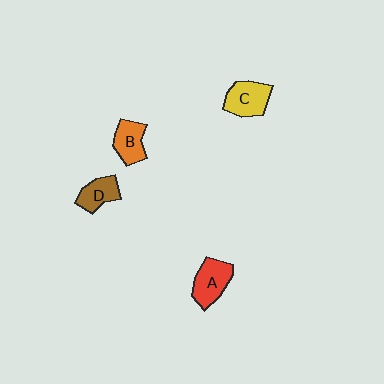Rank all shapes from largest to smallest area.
From largest to smallest: A (red), C (yellow), B (orange), D (brown).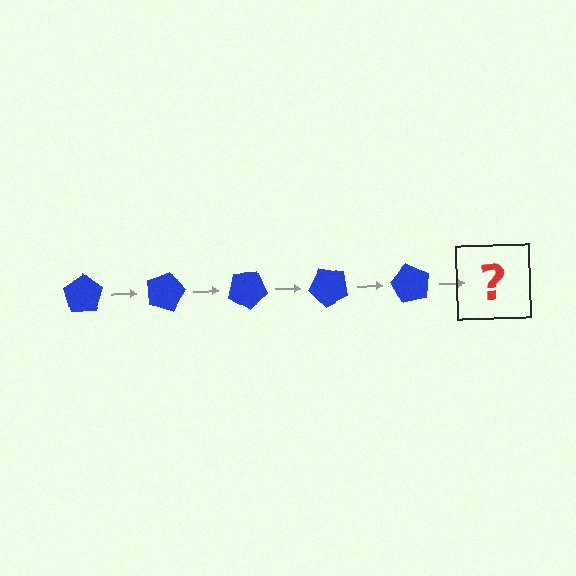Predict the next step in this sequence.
The next step is a blue pentagon rotated 75 degrees.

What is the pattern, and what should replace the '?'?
The pattern is that the pentagon rotates 15 degrees each step. The '?' should be a blue pentagon rotated 75 degrees.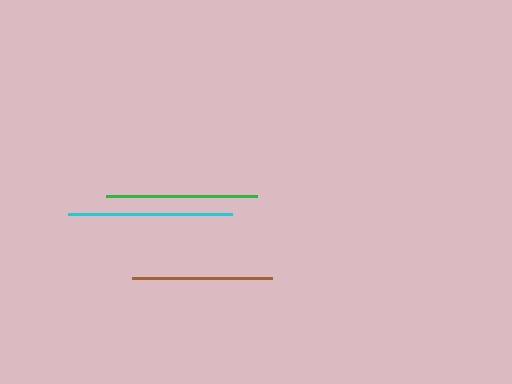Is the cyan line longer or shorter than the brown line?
The cyan line is longer than the brown line.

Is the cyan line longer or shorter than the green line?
The cyan line is longer than the green line.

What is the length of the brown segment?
The brown segment is approximately 141 pixels long.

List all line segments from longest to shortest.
From longest to shortest: cyan, green, brown.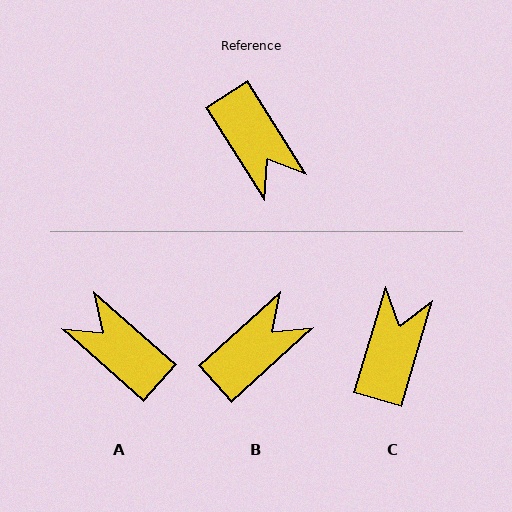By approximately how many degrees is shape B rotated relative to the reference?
Approximately 100 degrees counter-clockwise.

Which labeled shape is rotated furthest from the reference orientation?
A, about 164 degrees away.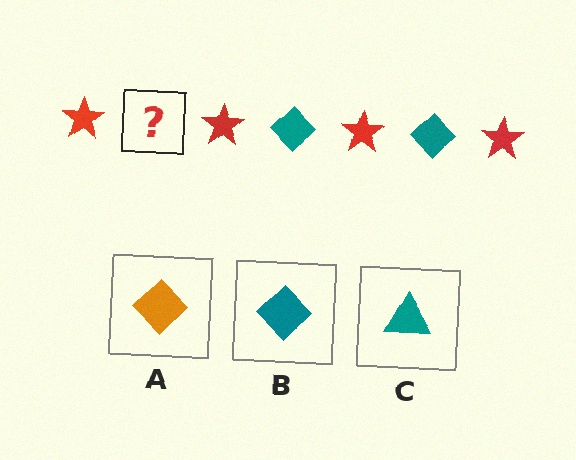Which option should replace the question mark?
Option B.